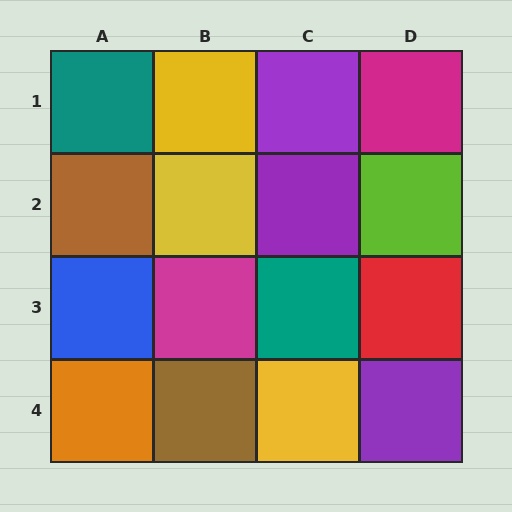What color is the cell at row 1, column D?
Magenta.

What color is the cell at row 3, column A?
Blue.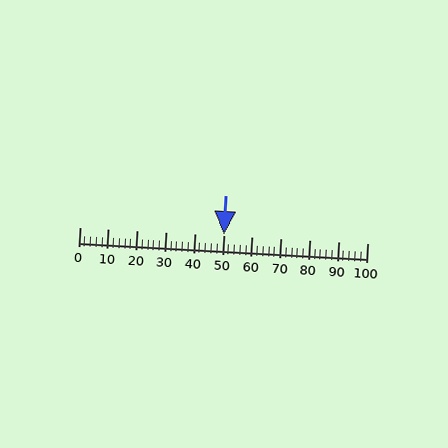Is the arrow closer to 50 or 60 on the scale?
The arrow is closer to 50.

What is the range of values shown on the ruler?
The ruler shows values from 0 to 100.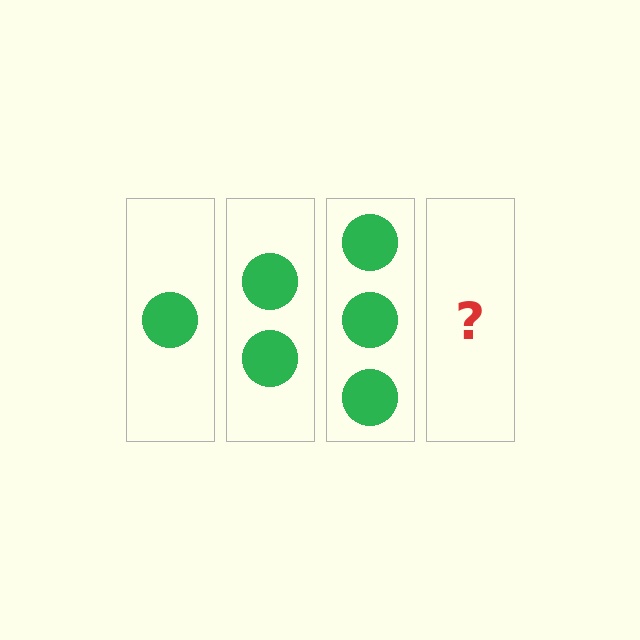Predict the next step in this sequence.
The next step is 4 circles.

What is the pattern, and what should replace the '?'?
The pattern is that each step adds one more circle. The '?' should be 4 circles.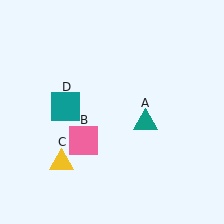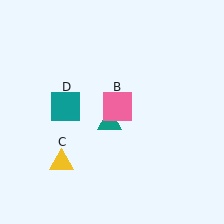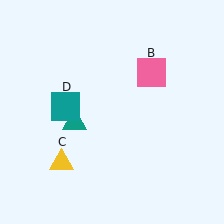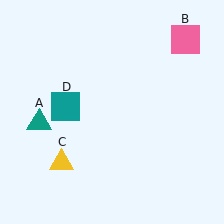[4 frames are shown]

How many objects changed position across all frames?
2 objects changed position: teal triangle (object A), pink square (object B).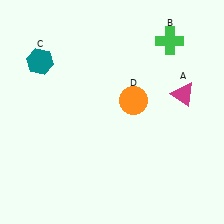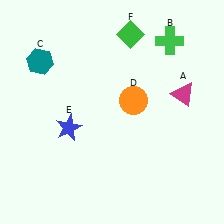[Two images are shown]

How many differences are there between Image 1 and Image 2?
There are 2 differences between the two images.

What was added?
A blue star (E), a green diamond (F) were added in Image 2.